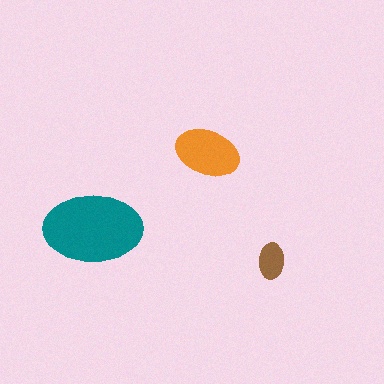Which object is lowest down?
The brown ellipse is bottommost.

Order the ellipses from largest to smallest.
the teal one, the orange one, the brown one.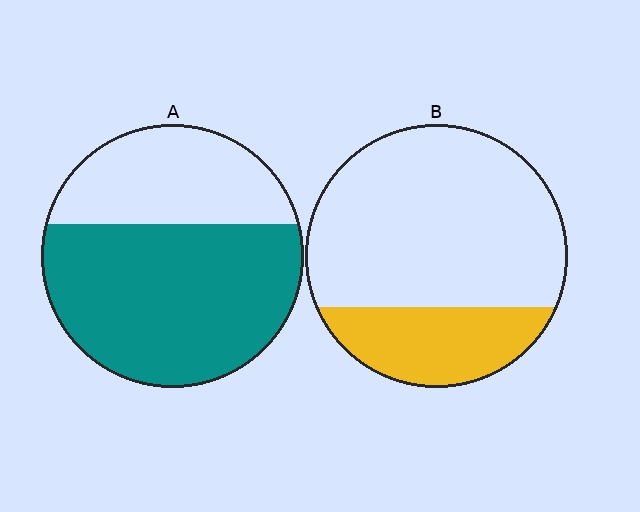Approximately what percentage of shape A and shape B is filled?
A is approximately 65% and B is approximately 25%.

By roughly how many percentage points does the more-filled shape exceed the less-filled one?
By roughly 40 percentage points (A over B).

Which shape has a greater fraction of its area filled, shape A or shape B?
Shape A.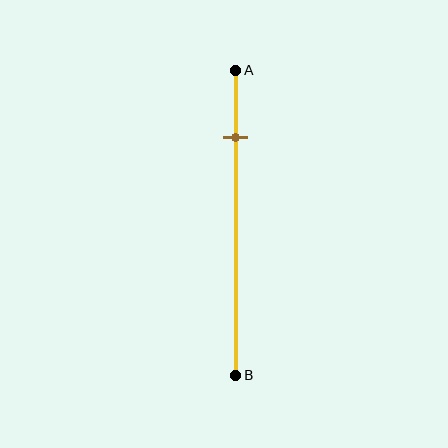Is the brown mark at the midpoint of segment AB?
No, the mark is at about 20% from A, not at the 50% midpoint.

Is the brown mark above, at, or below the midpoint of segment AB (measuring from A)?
The brown mark is above the midpoint of segment AB.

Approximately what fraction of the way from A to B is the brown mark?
The brown mark is approximately 20% of the way from A to B.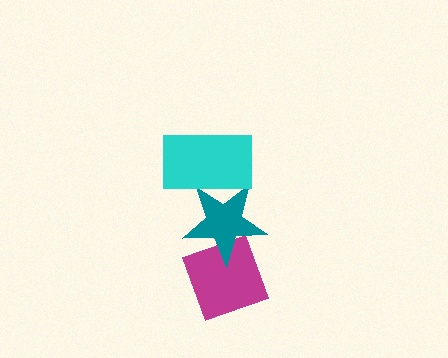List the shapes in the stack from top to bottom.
From top to bottom: the cyan rectangle, the teal star, the magenta diamond.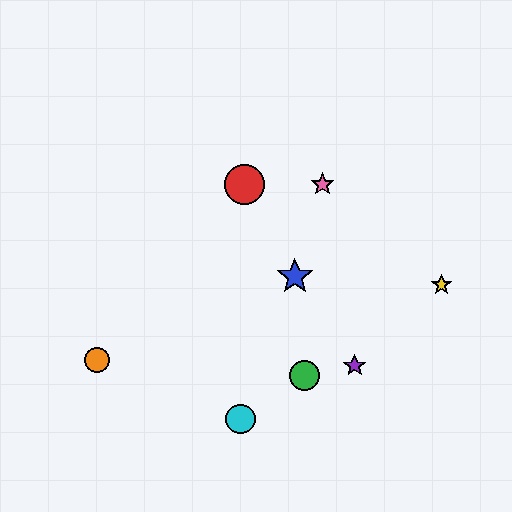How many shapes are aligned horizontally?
2 shapes (the red circle, the pink star) are aligned horizontally.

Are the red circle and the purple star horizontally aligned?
No, the red circle is at y≈184 and the purple star is at y≈366.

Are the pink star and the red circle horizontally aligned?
Yes, both are at y≈184.